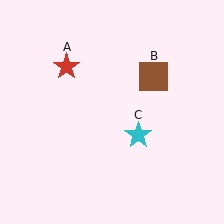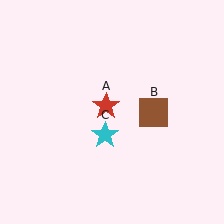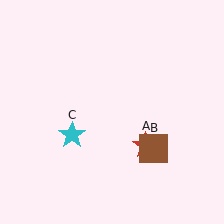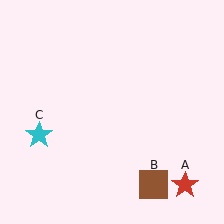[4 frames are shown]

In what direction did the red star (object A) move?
The red star (object A) moved down and to the right.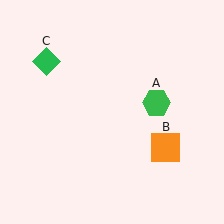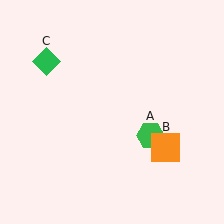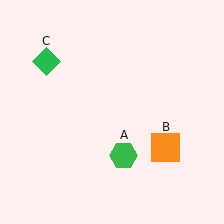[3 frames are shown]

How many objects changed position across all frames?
1 object changed position: green hexagon (object A).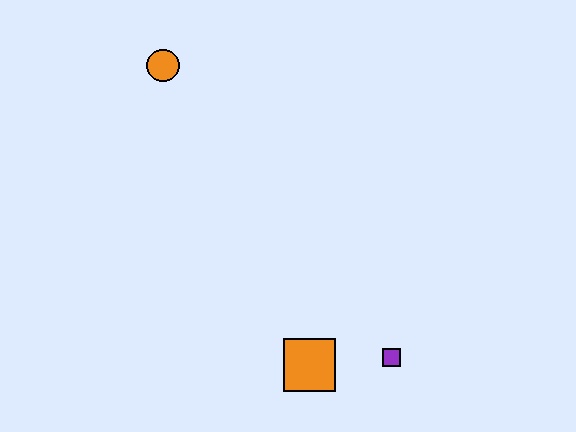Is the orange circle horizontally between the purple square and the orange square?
No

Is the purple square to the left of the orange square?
No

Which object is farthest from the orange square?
The orange circle is farthest from the orange square.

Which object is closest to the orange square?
The purple square is closest to the orange square.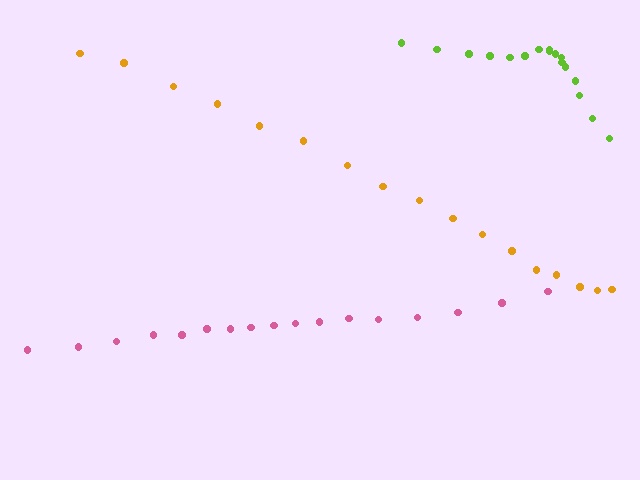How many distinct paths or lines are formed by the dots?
There are 3 distinct paths.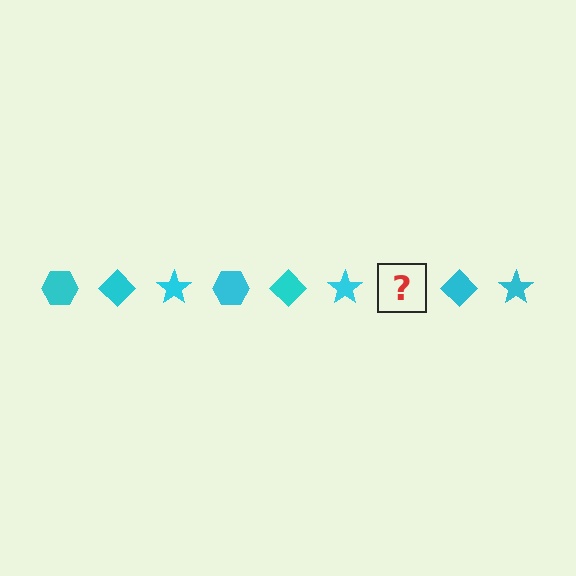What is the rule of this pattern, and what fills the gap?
The rule is that the pattern cycles through hexagon, diamond, star shapes in cyan. The gap should be filled with a cyan hexagon.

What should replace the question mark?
The question mark should be replaced with a cyan hexagon.